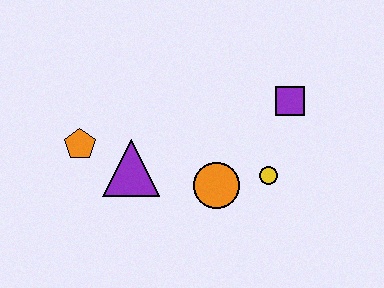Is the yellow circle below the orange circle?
No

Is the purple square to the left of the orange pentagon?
No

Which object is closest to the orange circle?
The yellow circle is closest to the orange circle.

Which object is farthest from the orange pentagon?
The purple square is farthest from the orange pentagon.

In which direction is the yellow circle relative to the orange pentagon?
The yellow circle is to the right of the orange pentagon.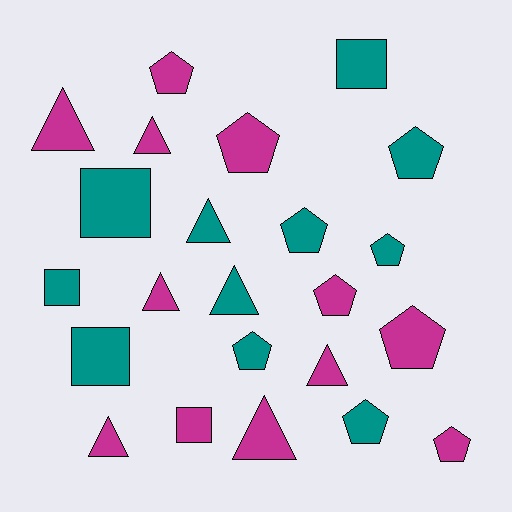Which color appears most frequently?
Magenta, with 12 objects.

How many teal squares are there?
There are 4 teal squares.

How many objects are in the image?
There are 23 objects.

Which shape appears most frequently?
Pentagon, with 10 objects.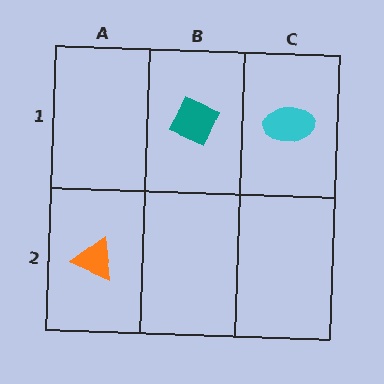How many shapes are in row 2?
1 shape.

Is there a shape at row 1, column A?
No, that cell is empty.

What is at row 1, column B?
A teal diamond.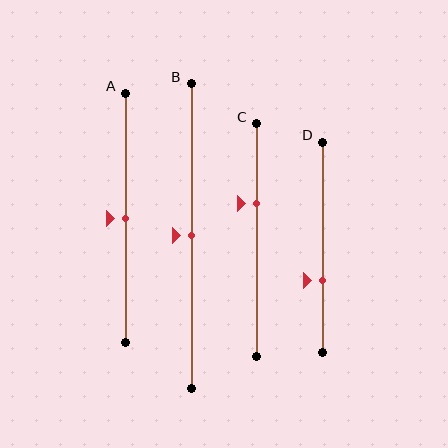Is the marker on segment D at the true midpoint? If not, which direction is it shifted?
No, the marker on segment D is shifted downward by about 16% of the segment length.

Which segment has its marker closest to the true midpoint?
Segment A has its marker closest to the true midpoint.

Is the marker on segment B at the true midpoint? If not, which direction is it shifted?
Yes, the marker on segment B is at the true midpoint.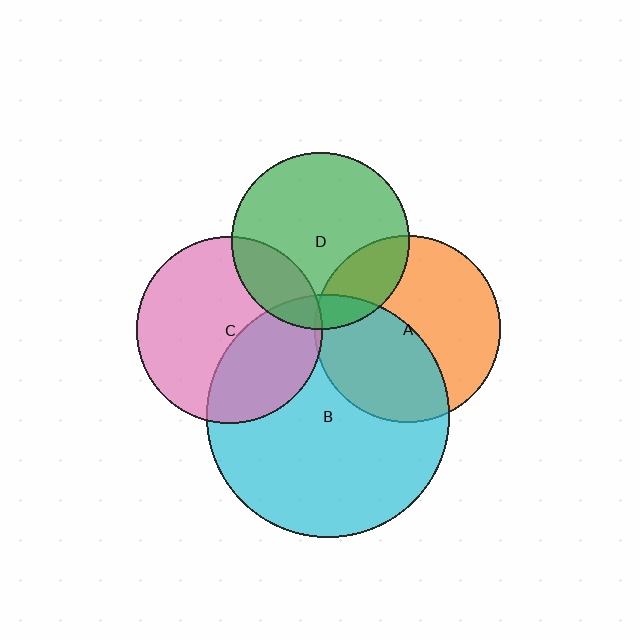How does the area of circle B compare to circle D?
Approximately 1.9 times.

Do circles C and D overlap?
Yes.